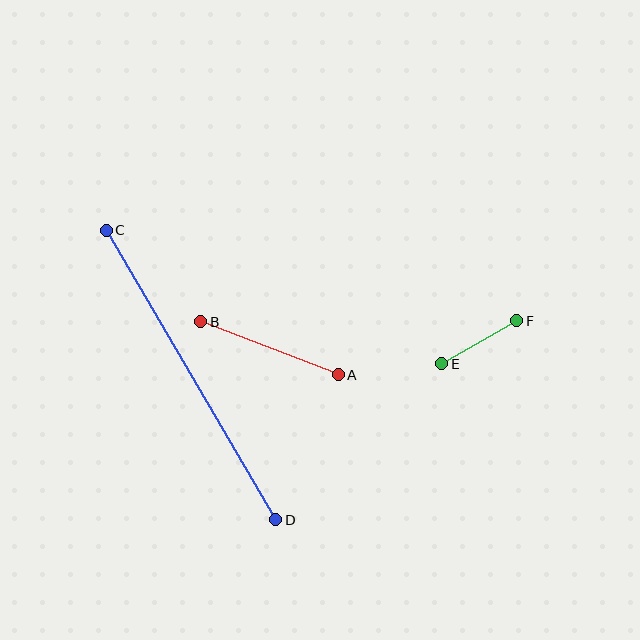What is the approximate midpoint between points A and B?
The midpoint is at approximately (269, 348) pixels.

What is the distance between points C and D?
The distance is approximately 335 pixels.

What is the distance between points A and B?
The distance is approximately 148 pixels.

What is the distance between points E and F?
The distance is approximately 86 pixels.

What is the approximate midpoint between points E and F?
The midpoint is at approximately (479, 342) pixels.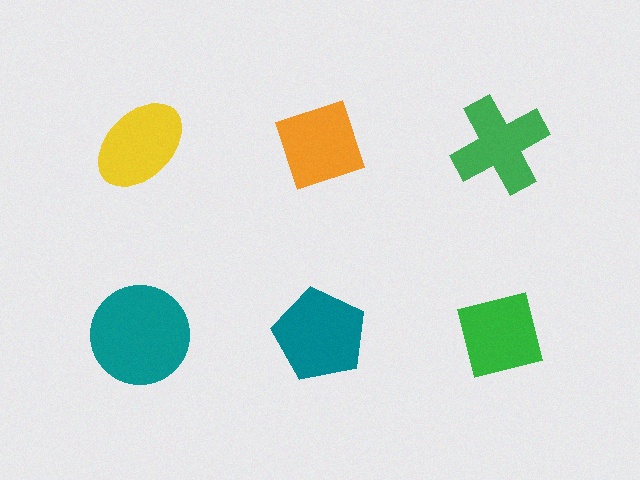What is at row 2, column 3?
A green square.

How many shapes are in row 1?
3 shapes.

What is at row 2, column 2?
A teal pentagon.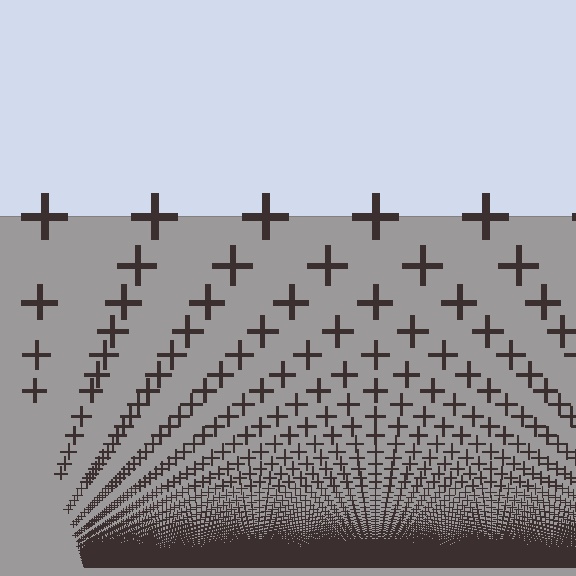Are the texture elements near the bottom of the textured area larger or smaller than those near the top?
Smaller. The gradient is inverted — elements near the bottom are smaller and denser.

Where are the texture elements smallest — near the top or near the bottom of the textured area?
Near the bottom.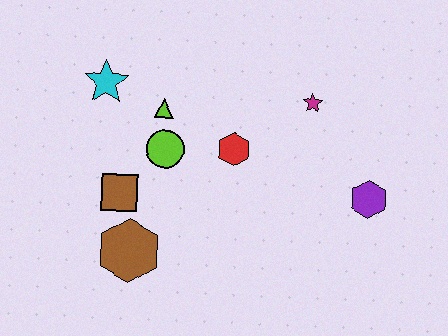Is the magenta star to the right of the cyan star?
Yes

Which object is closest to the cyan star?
The lime triangle is closest to the cyan star.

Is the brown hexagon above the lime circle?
No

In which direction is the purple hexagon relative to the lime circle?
The purple hexagon is to the right of the lime circle.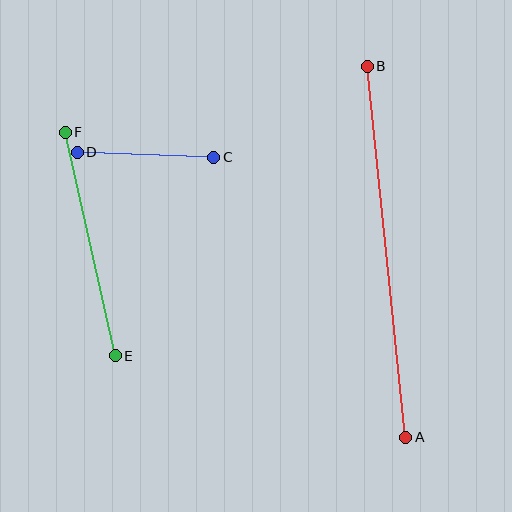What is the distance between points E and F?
The distance is approximately 229 pixels.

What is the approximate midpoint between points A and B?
The midpoint is at approximately (386, 252) pixels.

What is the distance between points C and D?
The distance is approximately 137 pixels.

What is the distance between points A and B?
The distance is approximately 373 pixels.